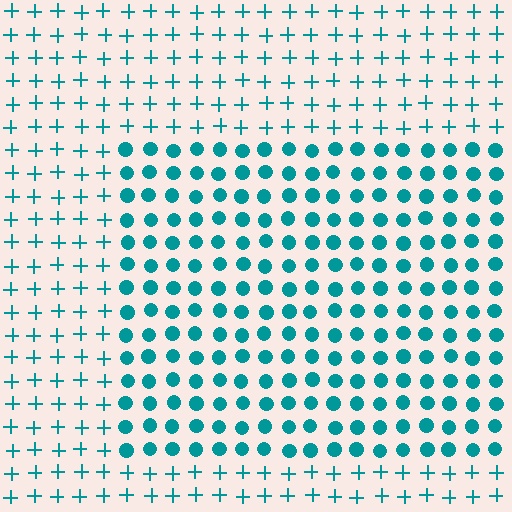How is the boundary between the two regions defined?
The boundary is defined by a change in element shape: circles inside vs. plus signs outside. All elements share the same color and spacing.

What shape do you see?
I see a rectangle.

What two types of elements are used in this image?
The image uses circles inside the rectangle region and plus signs outside it.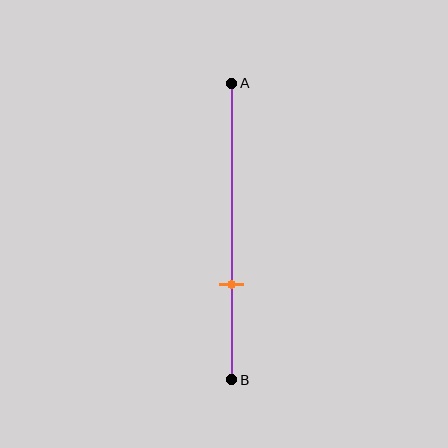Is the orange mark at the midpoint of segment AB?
No, the mark is at about 70% from A, not at the 50% midpoint.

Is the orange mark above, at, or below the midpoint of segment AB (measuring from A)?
The orange mark is below the midpoint of segment AB.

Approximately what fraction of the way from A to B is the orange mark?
The orange mark is approximately 70% of the way from A to B.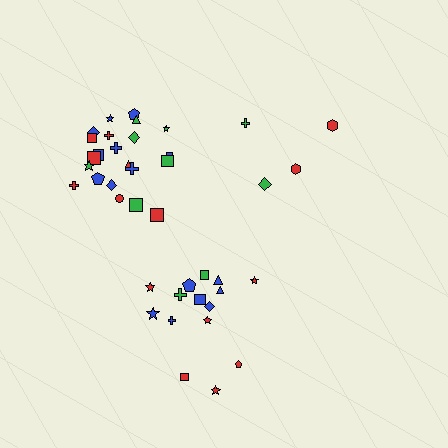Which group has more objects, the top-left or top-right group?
The top-left group.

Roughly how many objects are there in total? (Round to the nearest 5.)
Roughly 40 objects in total.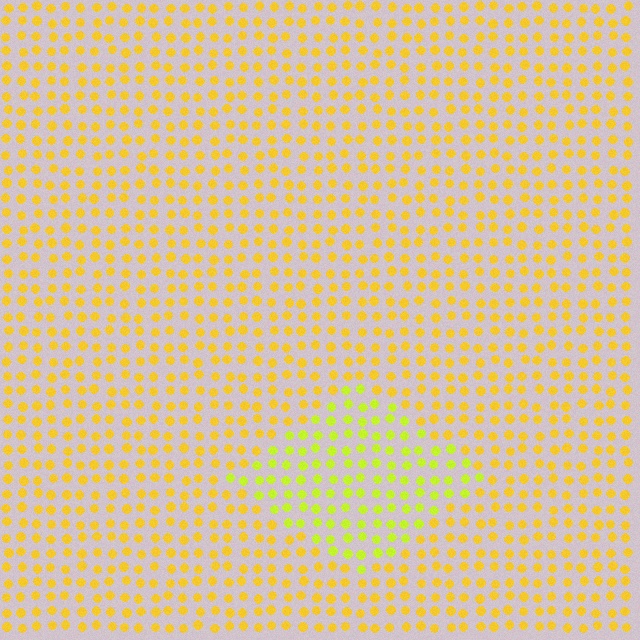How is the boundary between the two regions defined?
The boundary is defined purely by a slight shift in hue (about 28 degrees). Spacing, size, and orientation are identical on both sides.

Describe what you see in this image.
The image is filled with small yellow elements in a uniform arrangement. A diamond-shaped region is visible where the elements are tinted to a slightly different hue, forming a subtle color boundary.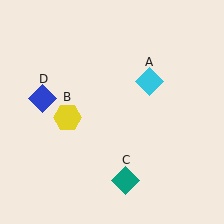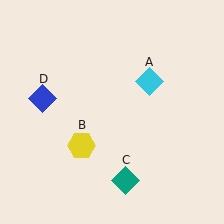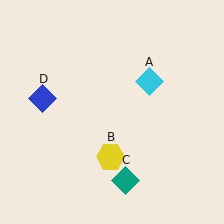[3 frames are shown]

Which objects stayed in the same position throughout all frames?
Cyan diamond (object A) and teal diamond (object C) and blue diamond (object D) remained stationary.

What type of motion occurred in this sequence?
The yellow hexagon (object B) rotated counterclockwise around the center of the scene.